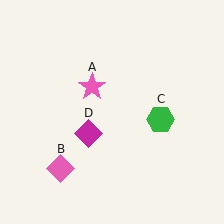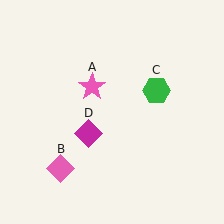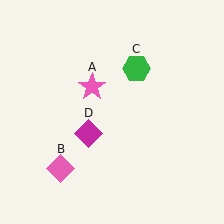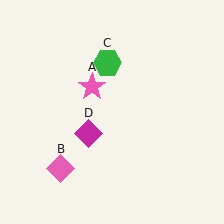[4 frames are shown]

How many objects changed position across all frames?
1 object changed position: green hexagon (object C).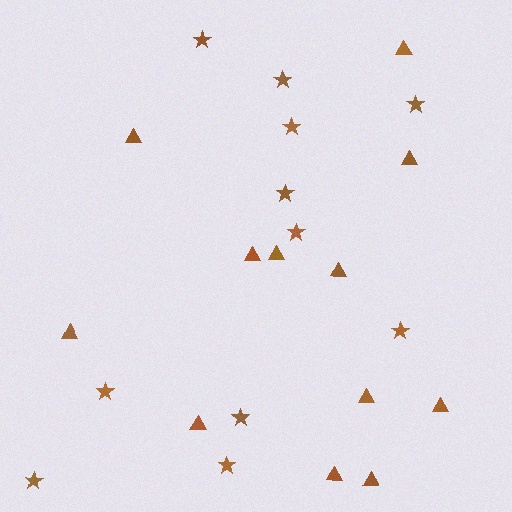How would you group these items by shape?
There are 2 groups: one group of stars (11) and one group of triangles (12).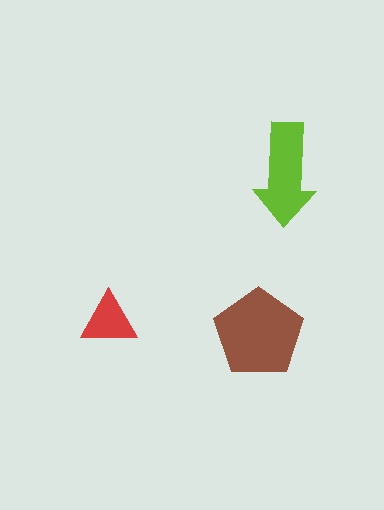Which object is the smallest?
The red triangle.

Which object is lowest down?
The brown pentagon is bottommost.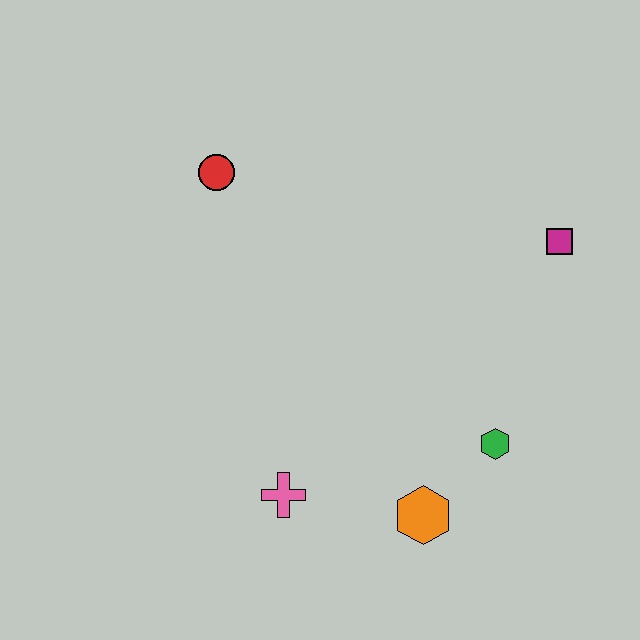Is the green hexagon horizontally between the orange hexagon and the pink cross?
No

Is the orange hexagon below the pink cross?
Yes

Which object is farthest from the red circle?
The orange hexagon is farthest from the red circle.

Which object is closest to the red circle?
The pink cross is closest to the red circle.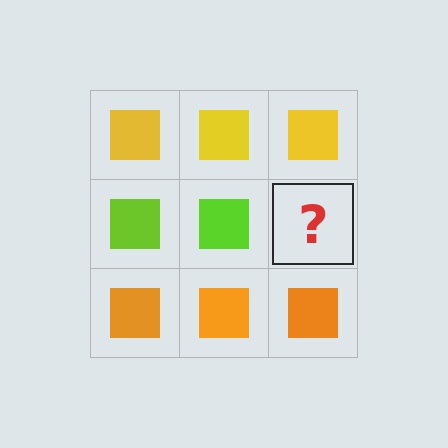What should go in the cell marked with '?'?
The missing cell should contain a lime square.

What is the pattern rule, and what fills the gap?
The rule is that each row has a consistent color. The gap should be filled with a lime square.